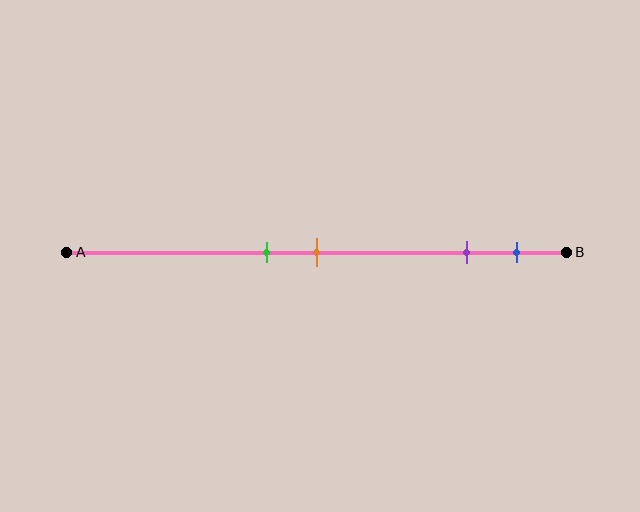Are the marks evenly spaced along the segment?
No, the marks are not evenly spaced.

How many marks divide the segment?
There are 4 marks dividing the segment.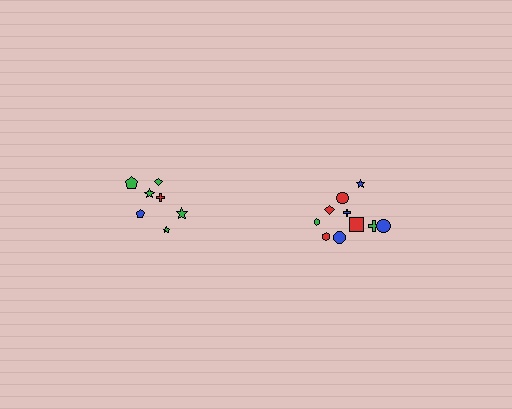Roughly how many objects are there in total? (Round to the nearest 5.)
Roughly 15 objects in total.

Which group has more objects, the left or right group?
The right group.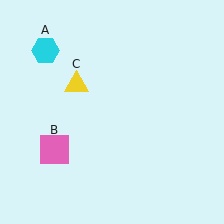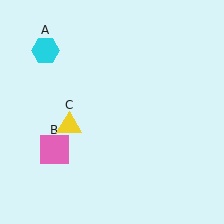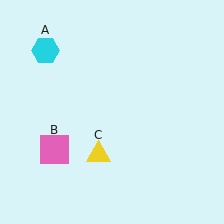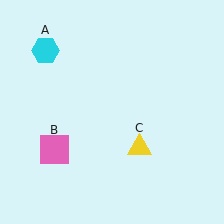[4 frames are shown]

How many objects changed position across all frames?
1 object changed position: yellow triangle (object C).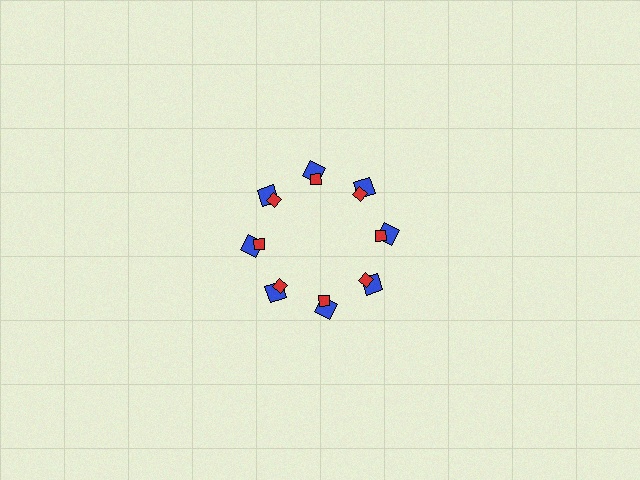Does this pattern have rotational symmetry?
Yes, this pattern has 8-fold rotational symmetry. It looks the same after rotating 45 degrees around the center.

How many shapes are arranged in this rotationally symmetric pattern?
There are 16 shapes, arranged in 8 groups of 2.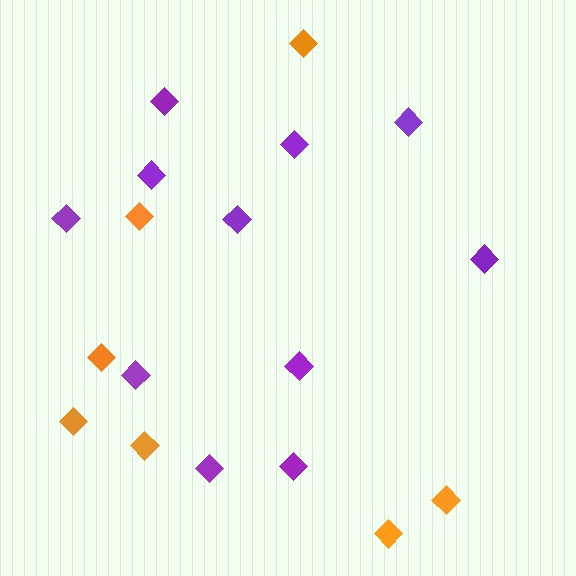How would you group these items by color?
There are 2 groups: one group of orange diamonds (7) and one group of purple diamonds (11).